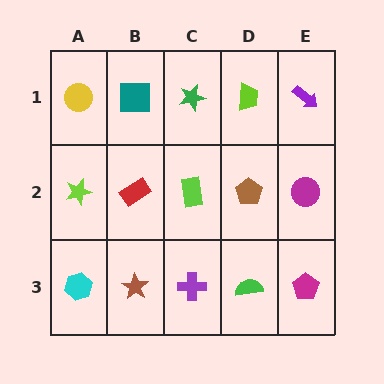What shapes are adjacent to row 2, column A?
A yellow circle (row 1, column A), a cyan hexagon (row 3, column A), a red rectangle (row 2, column B).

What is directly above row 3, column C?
A lime rectangle.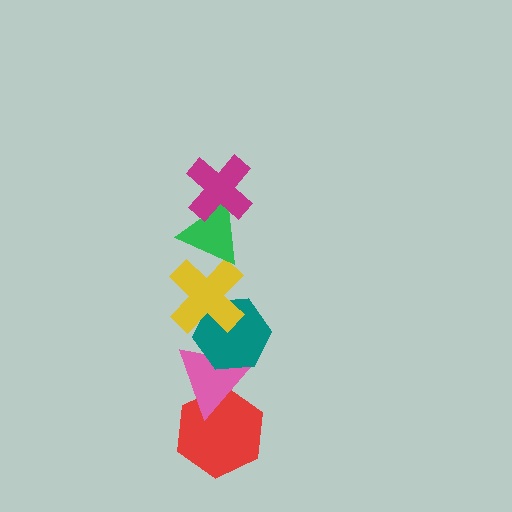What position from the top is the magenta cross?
The magenta cross is 1st from the top.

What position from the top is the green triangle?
The green triangle is 2nd from the top.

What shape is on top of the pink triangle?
The teal hexagon is on top of the pink triangle.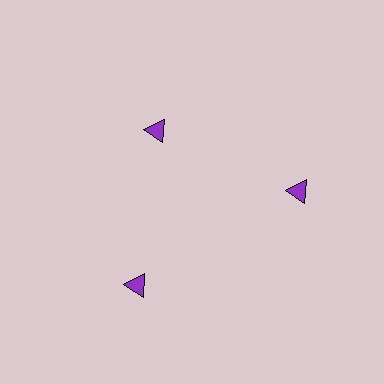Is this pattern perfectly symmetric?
No. The 3 purple triangles are arranged in a ring, but one element near the 11 o'clock position is pulled inward toward the center, breaking the 3-fold rotational symmetry.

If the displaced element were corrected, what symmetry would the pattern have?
It would have 3-fold rotational symmetry — the pattern would map onto itself every 120 degrees.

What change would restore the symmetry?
The symmetry would be restored by moving it outward, back onto the ring so that all 3 triangles sit at equal angles and equal distance from the center.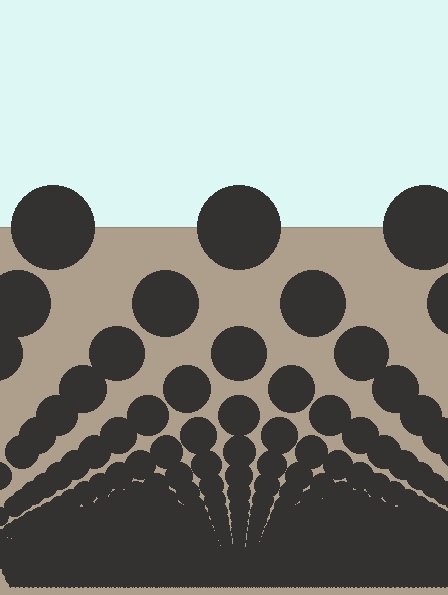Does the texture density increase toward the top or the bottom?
Density increases toward the bottom.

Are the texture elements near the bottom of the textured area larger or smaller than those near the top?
Smaller. The gradient is inverted — elements near the bottom are smaller and denser.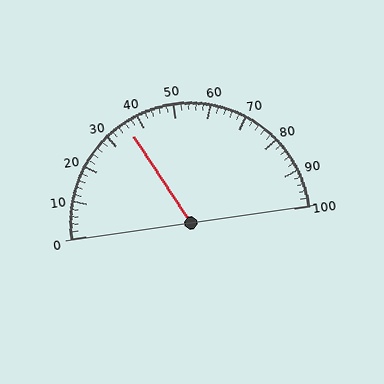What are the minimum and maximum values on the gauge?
The gauge ranges from 0 to 100.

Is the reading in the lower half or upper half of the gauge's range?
The reading is in the lower half of the range (0 to 100).